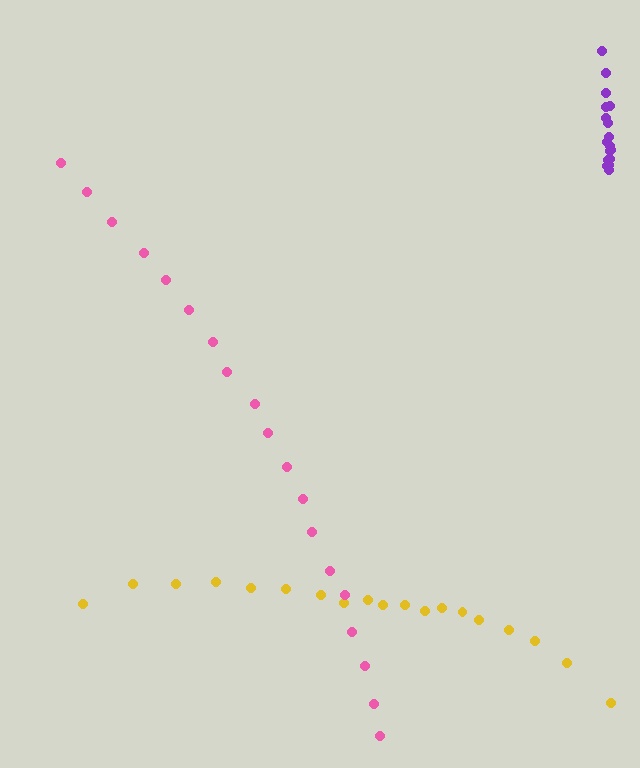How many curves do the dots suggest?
There are 3 distinct paths.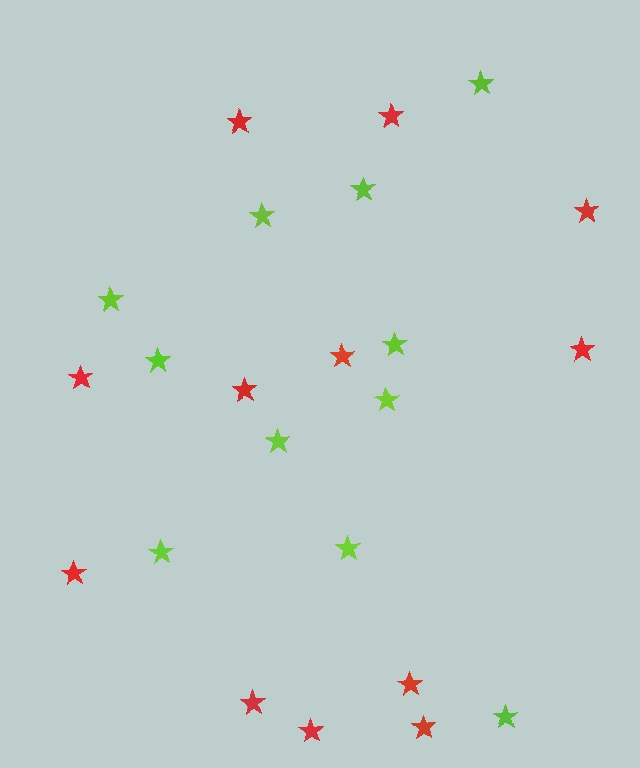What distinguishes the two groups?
There are 2 groups: one group of lime stars (11) and one group of red stars (12).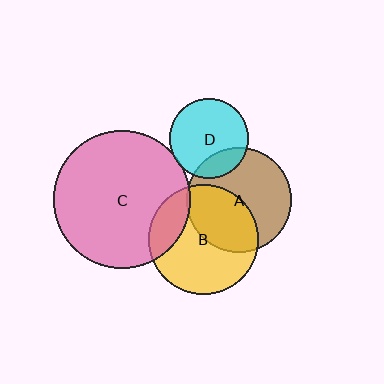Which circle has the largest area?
Circle C (pink).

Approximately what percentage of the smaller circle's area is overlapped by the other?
Approximately 20%.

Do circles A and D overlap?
Yes.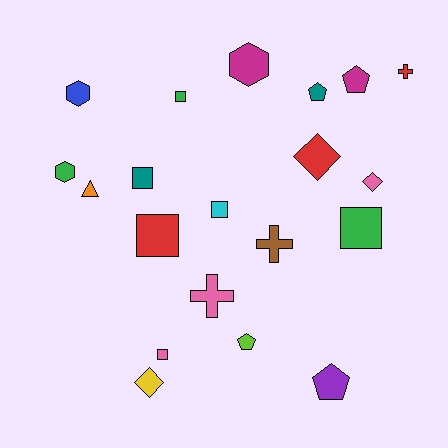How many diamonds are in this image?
There are 3 diamonds.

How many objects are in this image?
There are 20 objects.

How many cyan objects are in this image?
There is 1 cyan object.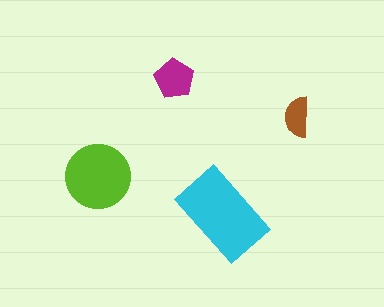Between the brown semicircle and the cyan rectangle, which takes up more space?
The cyan rectangle.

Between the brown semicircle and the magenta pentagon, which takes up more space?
The magenta pentagon.